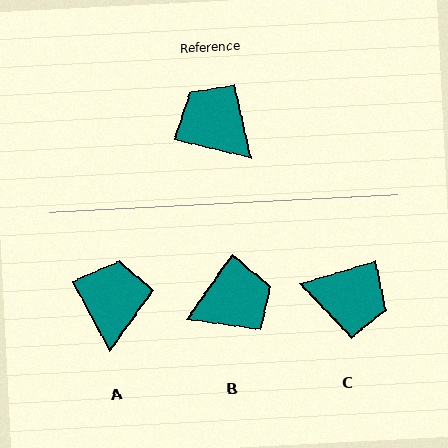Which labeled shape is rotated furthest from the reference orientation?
C, about 150 degrees away.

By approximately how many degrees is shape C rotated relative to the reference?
Approximately 150 degrees clockwise.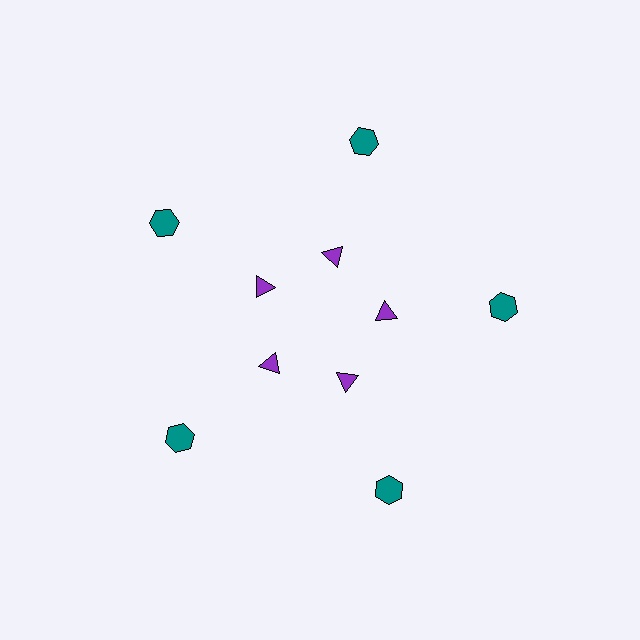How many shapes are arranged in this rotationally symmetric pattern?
There are 10 shapes, arranged in 5 groups of 2.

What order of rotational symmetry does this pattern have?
This pattern has 5-fold rotational symmetry.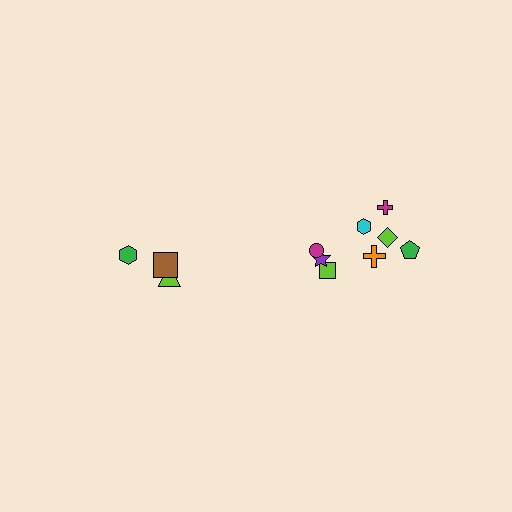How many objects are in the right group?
There are 8 objects.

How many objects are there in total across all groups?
There are 11 objects.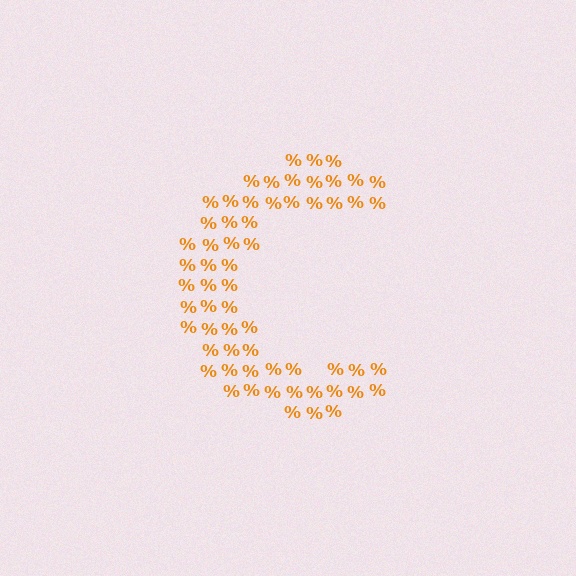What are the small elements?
The small elements are percent signs.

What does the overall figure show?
The overall figure shows the letter C.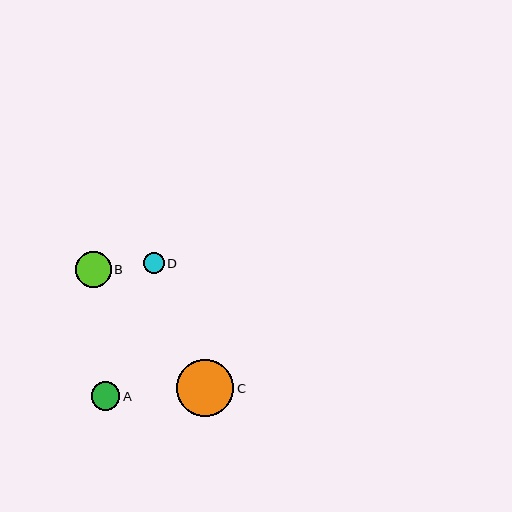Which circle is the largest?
Circle C is the largest with a size of approximately 57 pixels.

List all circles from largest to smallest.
From largest to smallest: C, B, A, D.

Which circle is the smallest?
Circle D is the smallest with a size of approximately 21 pixels.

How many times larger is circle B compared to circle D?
Circle B is approximately 1.7 times the size of circle D.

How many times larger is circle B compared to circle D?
Circle B is approximately 1.7 times the size of circle D.